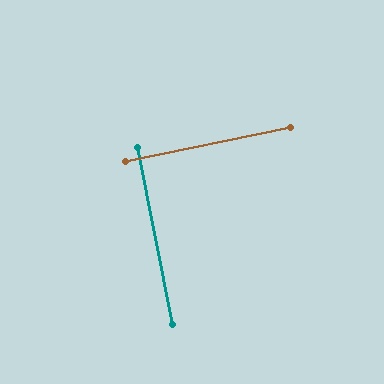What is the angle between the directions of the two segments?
Approximately 90 degrees.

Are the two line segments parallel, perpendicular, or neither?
Perpendicular — they meet at approximately 90°.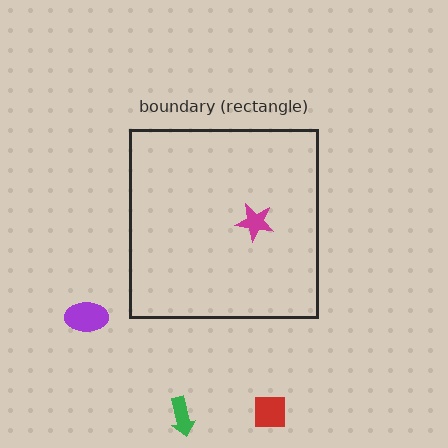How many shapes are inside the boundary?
1 inside, 3 outside.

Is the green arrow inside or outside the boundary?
Outside.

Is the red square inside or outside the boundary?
Outside.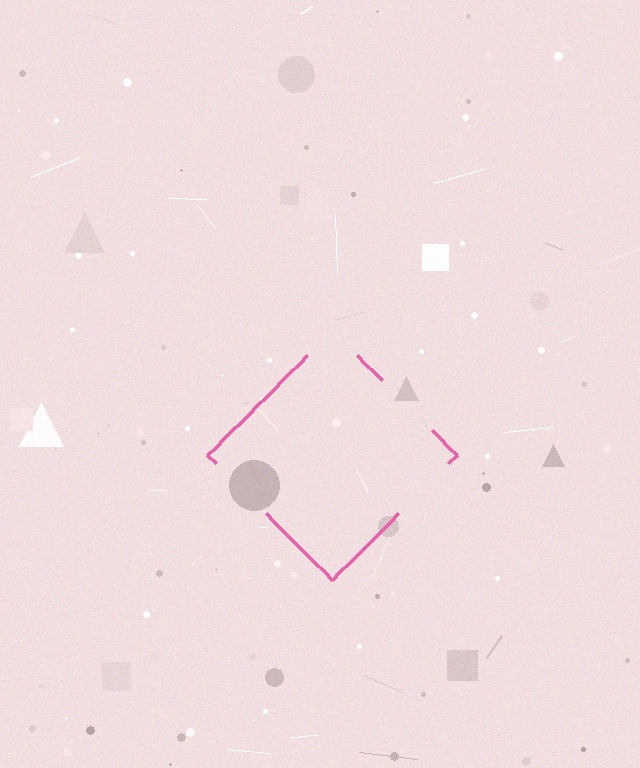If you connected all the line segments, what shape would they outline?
They would outline a diamond.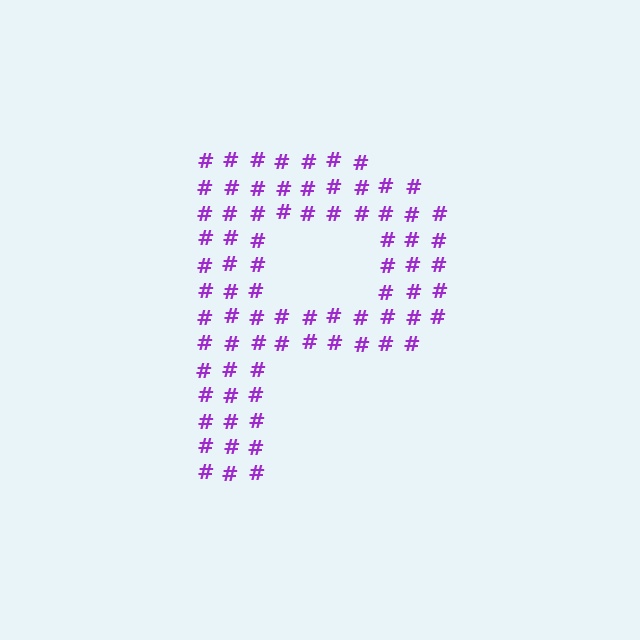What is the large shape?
The large shape is the letter P.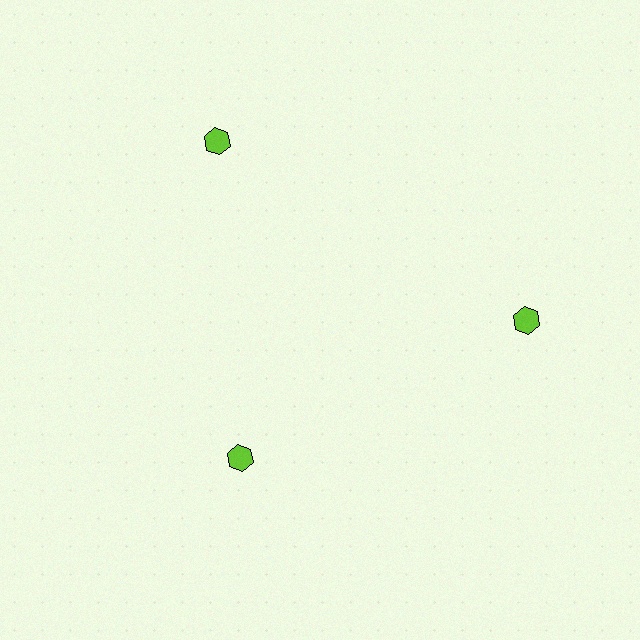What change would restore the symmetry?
The symmetry would be restored by moving it outward, back onto the ring so that all 3 hexagons sit at equal angles and equal distance from the center.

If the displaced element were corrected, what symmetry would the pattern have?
It would have 3-fold rotational symmetry — the pattern would map onto itself every 120 degrees.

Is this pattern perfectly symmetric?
No. The 3 lime hexagons are arranged in a ring, but one element near the 7 o'clock position is pulled inward toward the center, breaking the 3-fold rotational symmetry.